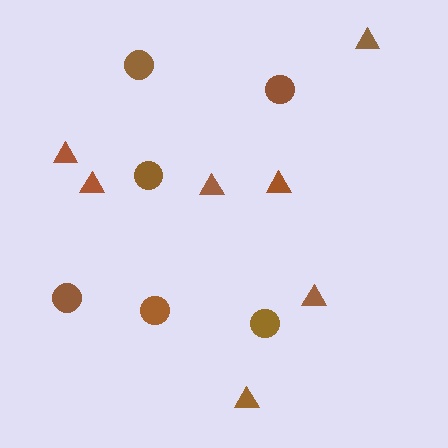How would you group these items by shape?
There are 2 groups: one group of triangles (7) and one group of circles (6).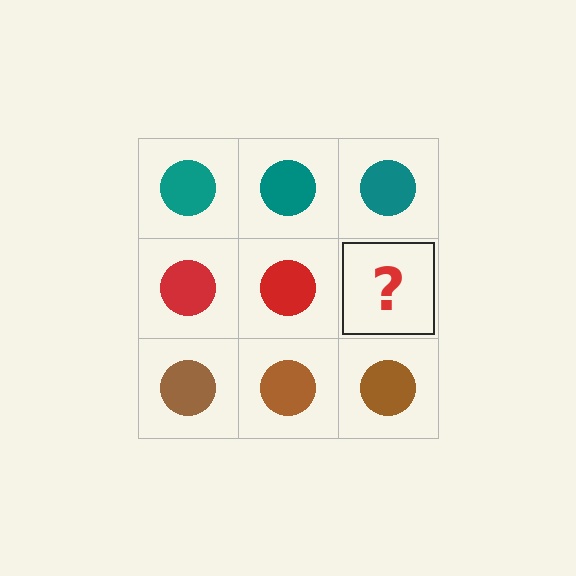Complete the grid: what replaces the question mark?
The question mark should be replaced with a red circle.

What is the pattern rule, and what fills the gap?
The rule is that each row has a consistent color. The gap should be filled with a red circle.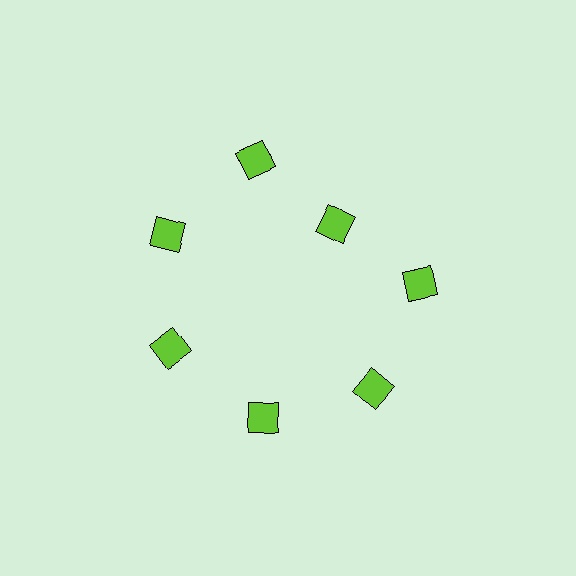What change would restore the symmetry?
The symmetry would be restored by moving it outward, back onto the ring so that all 7 squares sit at equal angles and equal distance from the center.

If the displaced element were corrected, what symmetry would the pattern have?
It would have 7-fold rotational symmetry — the pattern would map onto itself every 51 degrees.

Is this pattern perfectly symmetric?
No. The 7 lime squares are arranged in a ring, but one element near the 1 o'clock position is pulled inward toward the center, breaking the 7-fold rotational symmetry.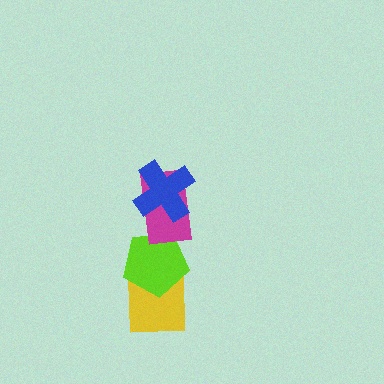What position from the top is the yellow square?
The yellow square is 4th from the top.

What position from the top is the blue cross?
The blue cross is 1st from the top.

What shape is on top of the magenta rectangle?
The blue cross is on top of the magenta rectangle.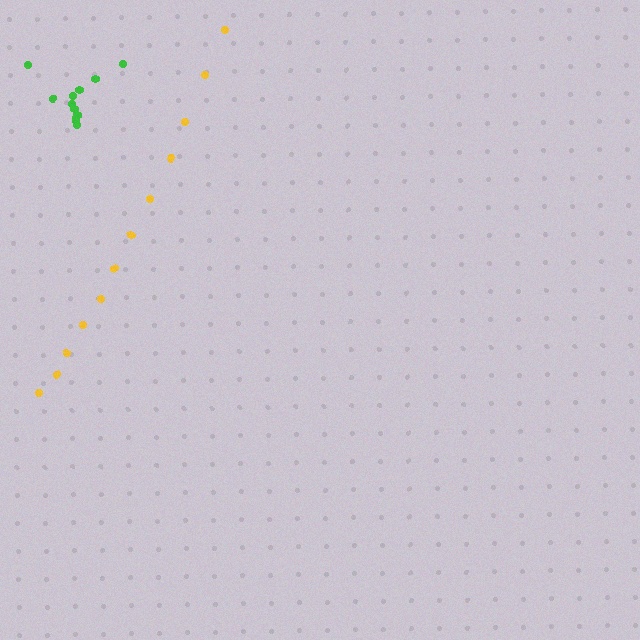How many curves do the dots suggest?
There are 2 distinct paths.